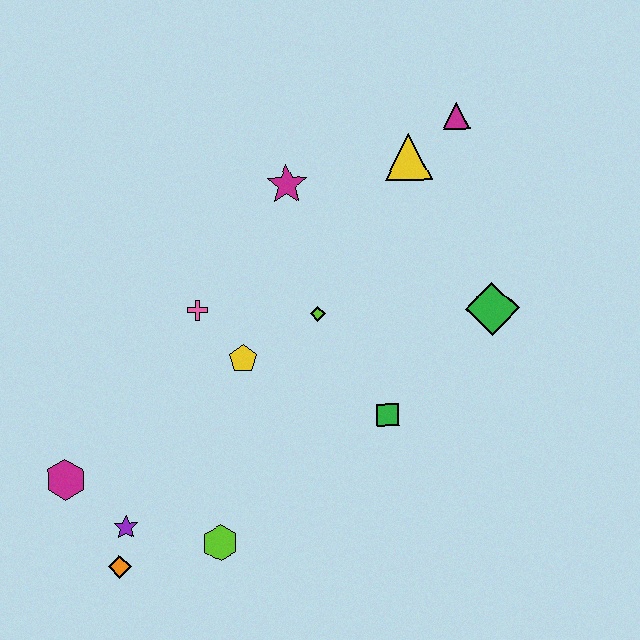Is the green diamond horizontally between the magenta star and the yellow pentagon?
No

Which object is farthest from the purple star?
The magenta triangle is farthest from the purple star.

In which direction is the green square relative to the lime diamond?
The green square is below the lime diamond.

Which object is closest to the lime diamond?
The yellow pentagon is closest to the lime diamond.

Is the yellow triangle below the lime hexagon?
No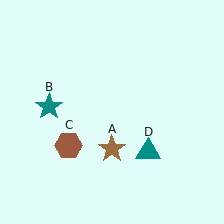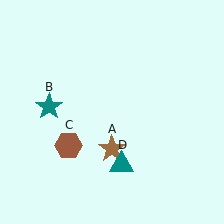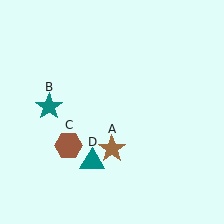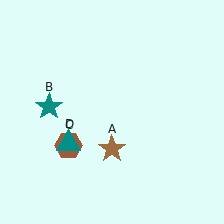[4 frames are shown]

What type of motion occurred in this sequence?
The teal triangle (object D) rotated clockwise around the center of the scene.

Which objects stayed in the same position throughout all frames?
Brown star (object A) and teal star (object B) and brown hexagon (object C) remained stationary.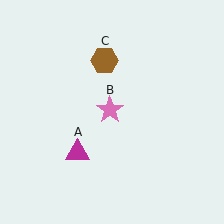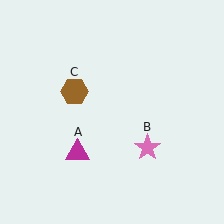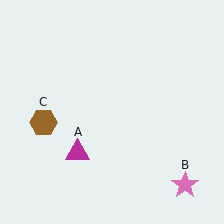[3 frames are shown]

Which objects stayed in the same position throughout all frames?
Magenta triangle (object A) remained stationary.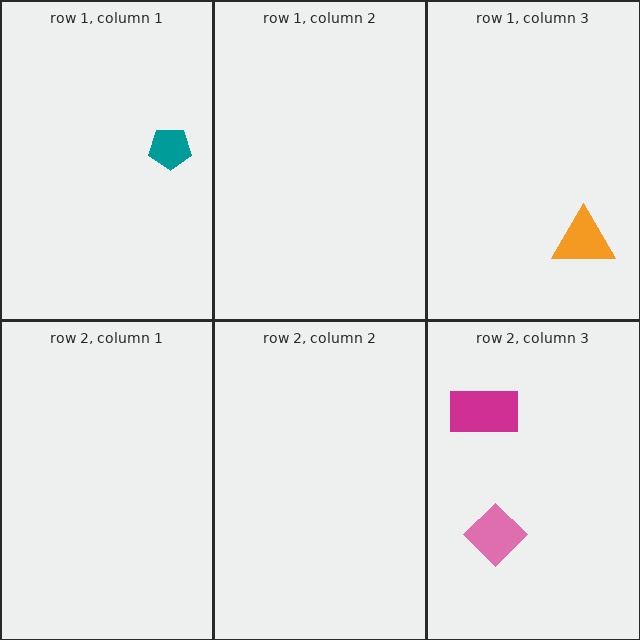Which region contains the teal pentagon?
The row 1, column 1 region.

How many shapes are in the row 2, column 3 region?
2.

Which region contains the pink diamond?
The row 2, column 3 region.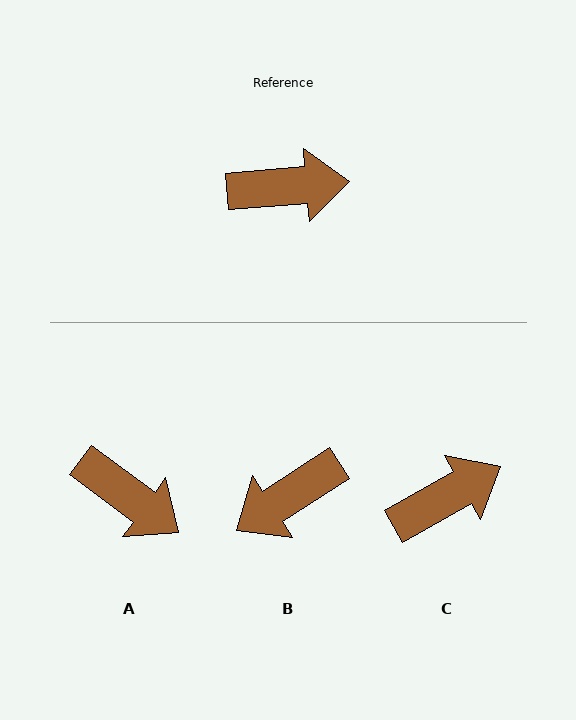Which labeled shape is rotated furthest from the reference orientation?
B, about 151 degrees away.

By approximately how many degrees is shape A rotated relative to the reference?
Approximately 41 degrees clockwise.